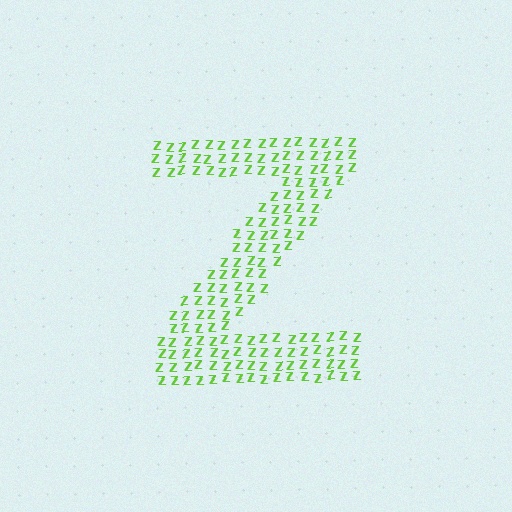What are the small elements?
The small elements are letter Z's.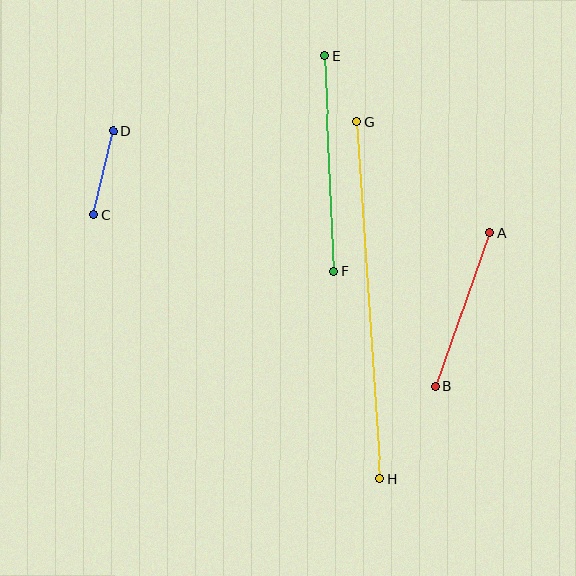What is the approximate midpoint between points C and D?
The midpoint is at approximately (104, 173) pixels.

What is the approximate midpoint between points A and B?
The midpoint is at approximately (462, 310) pixels.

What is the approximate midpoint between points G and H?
The midpoint is at approximately (369, 300) pixels.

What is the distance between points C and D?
The distance is approximately 87 pixels.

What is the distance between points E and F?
The distance is approximately 215 pixels.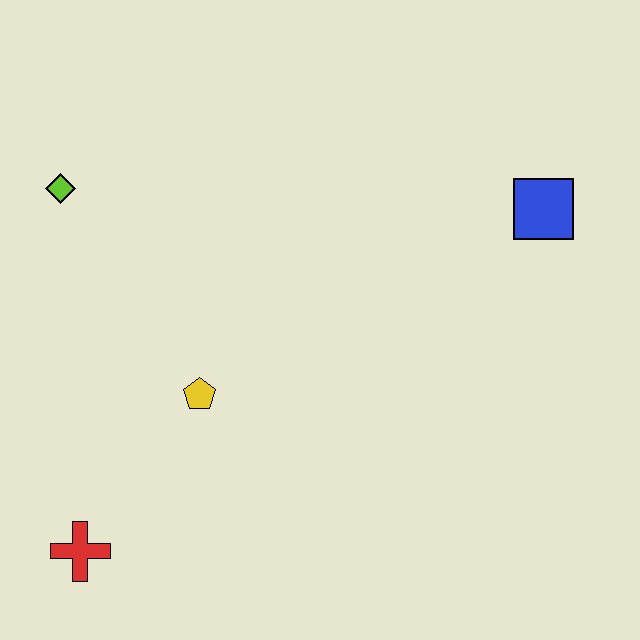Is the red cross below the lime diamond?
Yes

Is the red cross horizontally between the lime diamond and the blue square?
Yes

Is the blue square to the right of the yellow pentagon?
Yes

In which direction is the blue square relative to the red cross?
The blue square is to the right of the red cross.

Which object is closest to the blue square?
The yellow pentagon is closest to the blue square.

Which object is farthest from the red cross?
The blue square is farthest from the red cross.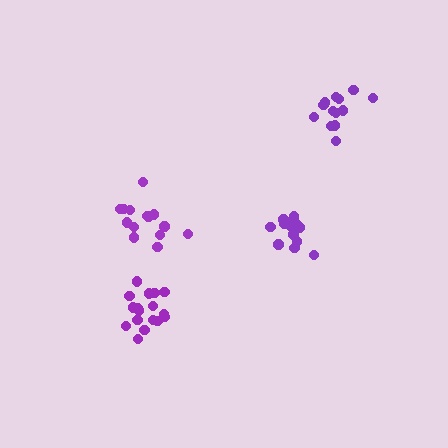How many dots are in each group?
Group 1: 17 dots, Group 2: 14 dots, Group 3: 14 dots, Group 4: 13 dots (58 total).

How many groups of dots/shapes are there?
There are 4 groups.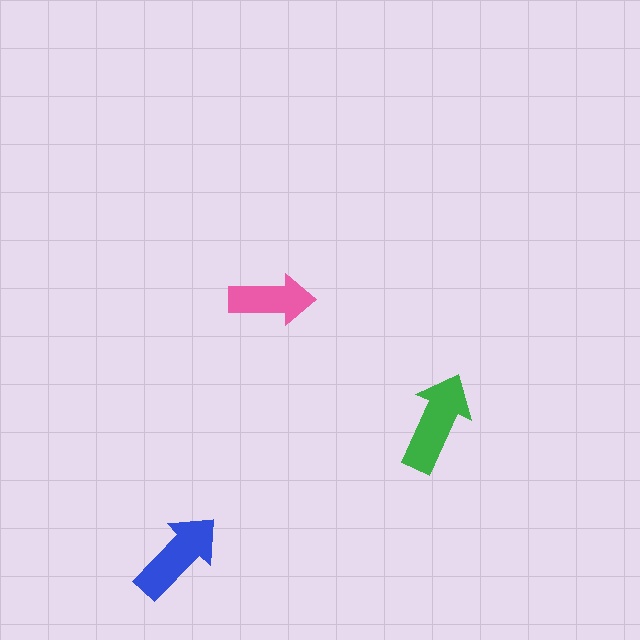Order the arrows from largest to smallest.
the green one, the blue one, the pink one.